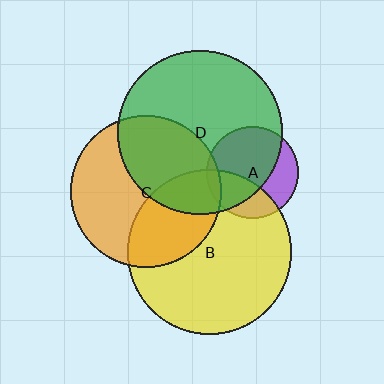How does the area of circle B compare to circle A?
Approximately 3.2 times.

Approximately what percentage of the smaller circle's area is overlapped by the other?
Approximately 40%.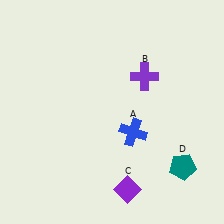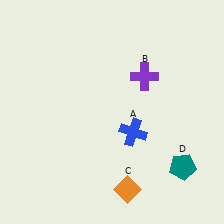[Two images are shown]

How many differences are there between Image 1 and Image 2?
There is 1 difference between the two images.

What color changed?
The diamond (C) changed from purple in Image 1 to orange in Image 2.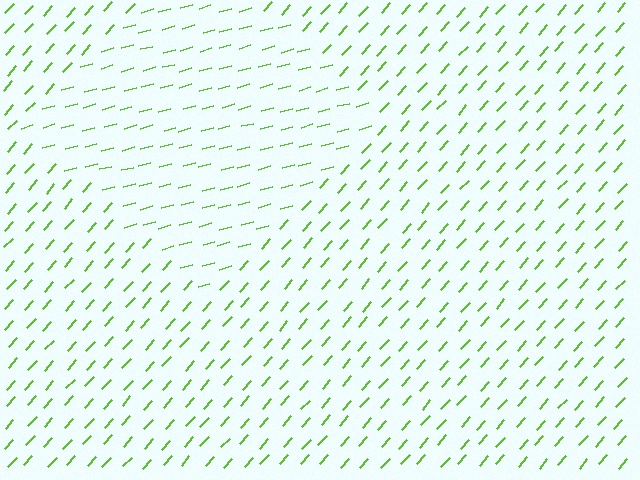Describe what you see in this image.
The image is filled with small lime line segments. A diamond region in the image has lines oriented differently from the surrounding lines, creating a visible texture boundary.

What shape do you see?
I see a diamond.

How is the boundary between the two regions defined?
The boundary is defined purely by a change in line orientation (approximately 33 degrees difference). All lines are the same color and thickness.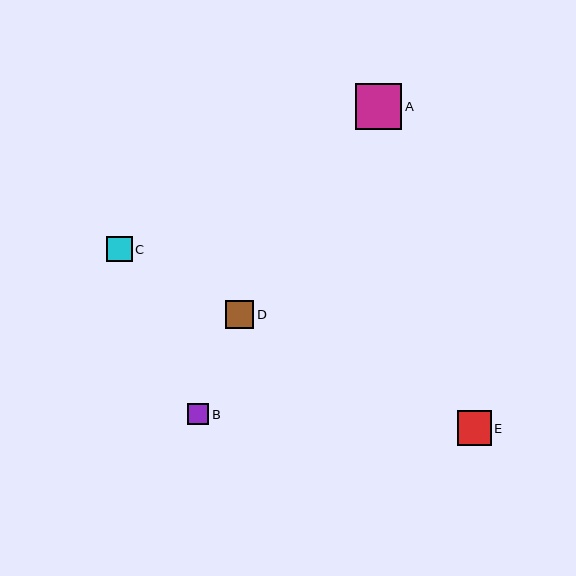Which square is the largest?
Square A is the largest with a size of approximately 46 pixels.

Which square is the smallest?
Square B is the smallest with a size of approximately 21 pixels.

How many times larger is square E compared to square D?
Square E is approximately 1.2 times the size of square D.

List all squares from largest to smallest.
From largest to smallest: A, E, D, C, B.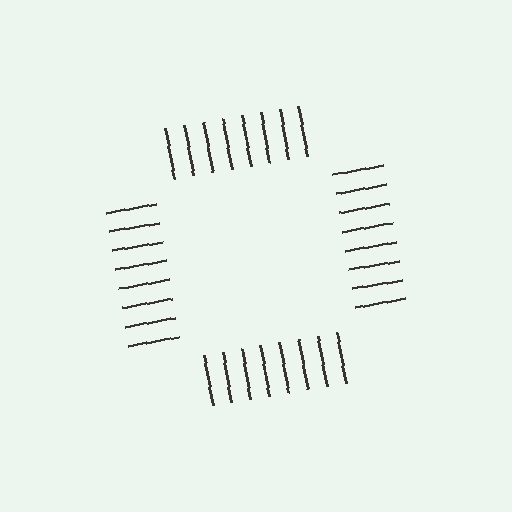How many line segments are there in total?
32 — 8 along each of the 4 edges.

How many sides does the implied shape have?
4 sides — the line-ends trace a square.